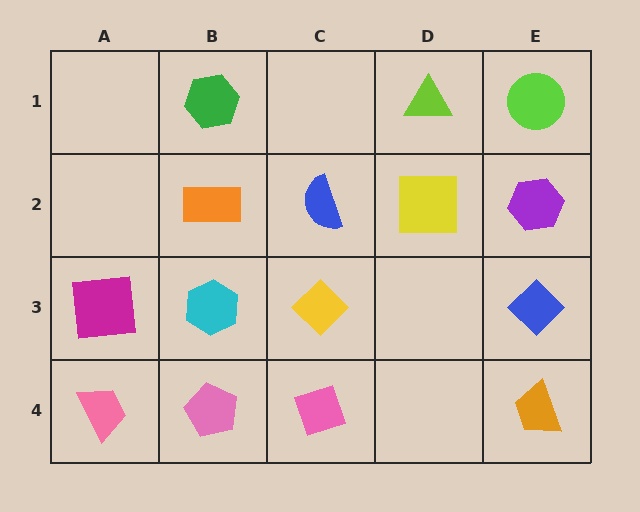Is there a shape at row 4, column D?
No, that cell is empty.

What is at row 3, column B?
A cyan hexagon.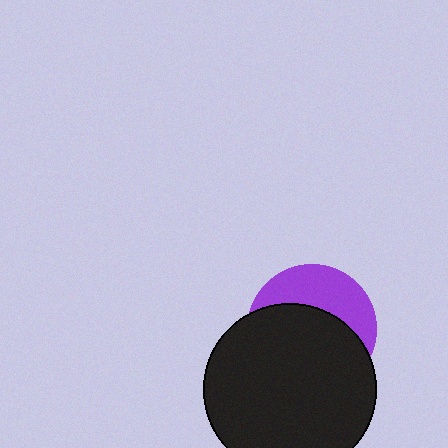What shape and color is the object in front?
The object in front is a black circle.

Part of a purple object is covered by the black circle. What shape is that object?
It is a circle.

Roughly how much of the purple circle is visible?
A small part of it is visible (roughly 37%).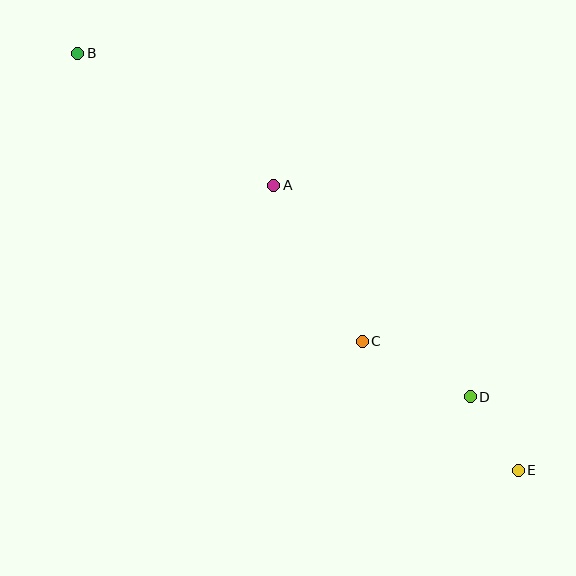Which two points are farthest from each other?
Points B and E are farthest from each other.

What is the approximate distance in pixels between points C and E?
The distance between C and E is approximately 202 pixels.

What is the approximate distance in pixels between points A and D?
The distance between A and D is approximately 289 pixels.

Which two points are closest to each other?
Points D and E are closest to each other.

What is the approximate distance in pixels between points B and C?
The distance between B and C is approximately 405 pixels.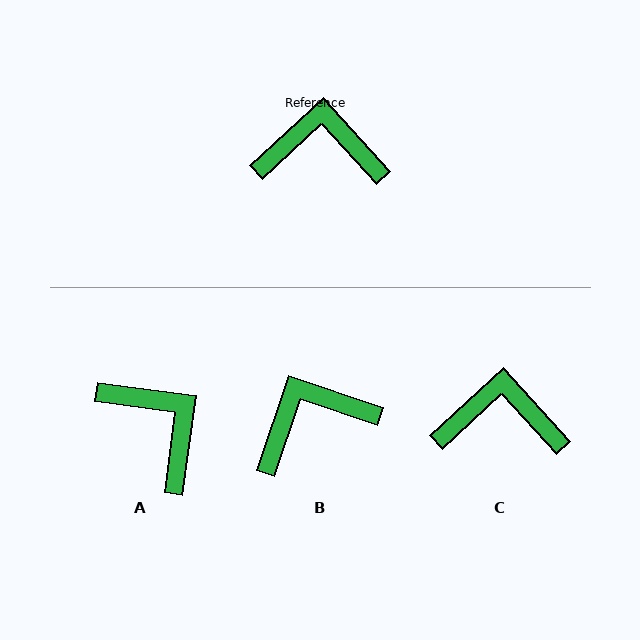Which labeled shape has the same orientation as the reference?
C.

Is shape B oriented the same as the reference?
No, it is off by about 29 degrees.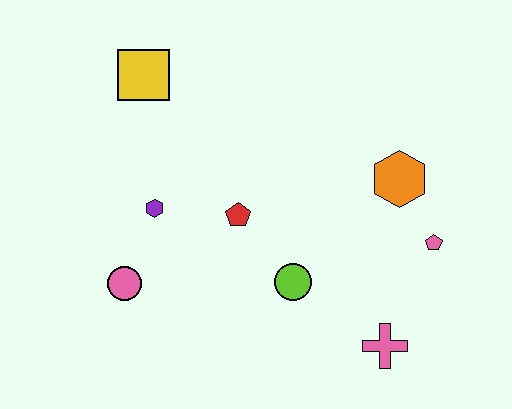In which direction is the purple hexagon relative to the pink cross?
The purple hexagon is to the left of the pink cross.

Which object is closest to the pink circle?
The purple hexagon is closest to the pink circle.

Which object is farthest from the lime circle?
The yellow square is farthest from the lime circle.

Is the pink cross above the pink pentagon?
No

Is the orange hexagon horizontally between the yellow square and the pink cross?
No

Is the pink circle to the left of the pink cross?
Yes